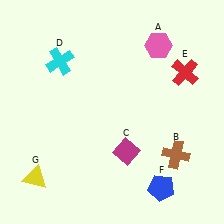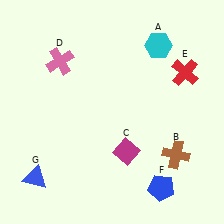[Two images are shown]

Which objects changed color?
A changed from pink to cyan. D changed from cyan to pink. G changed from yellow to blue.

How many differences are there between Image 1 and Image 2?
There are 3 differences between the two images.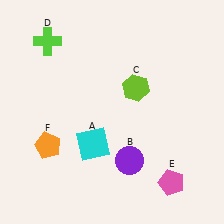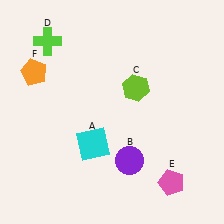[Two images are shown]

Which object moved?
The orange pentagon (F) moved up.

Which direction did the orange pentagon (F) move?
The orange pentagon (F) moved up.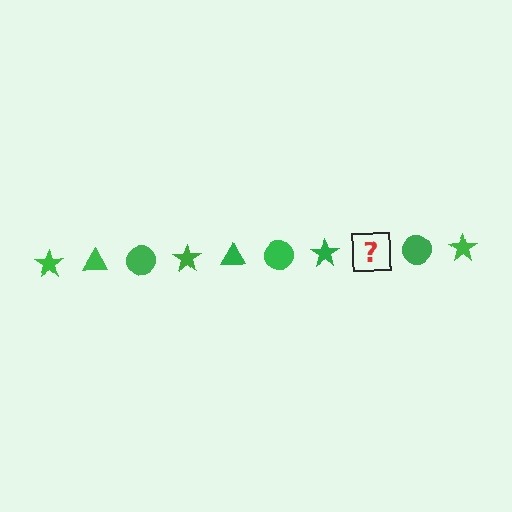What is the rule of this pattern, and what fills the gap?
The rule is that the pattern cycles through star, triangle, circle shapes in green. The gap should be filled with a green triangle.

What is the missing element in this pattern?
The missing element is a green triangle.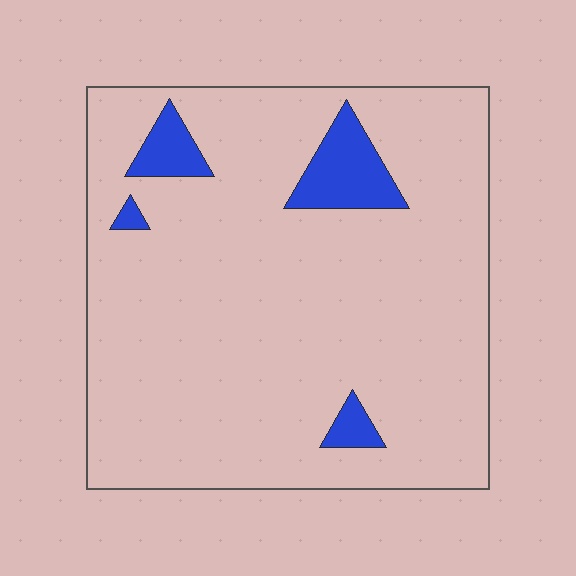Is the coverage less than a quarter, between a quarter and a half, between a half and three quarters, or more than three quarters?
Less than a quarter.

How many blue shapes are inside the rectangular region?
4.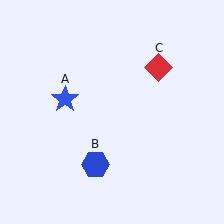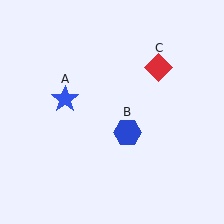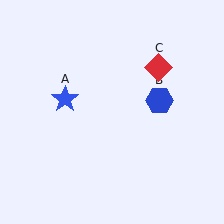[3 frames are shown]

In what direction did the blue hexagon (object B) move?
The blue hexagon (object B) moved up and to the right.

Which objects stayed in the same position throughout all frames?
Blue star (object A) and red diamond (object C) remained stationary.